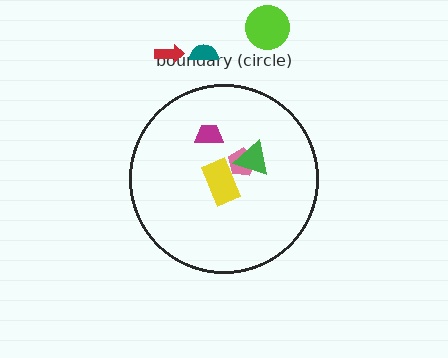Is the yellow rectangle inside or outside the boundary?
Inside.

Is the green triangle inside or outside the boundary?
Inside.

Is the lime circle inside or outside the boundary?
Outside.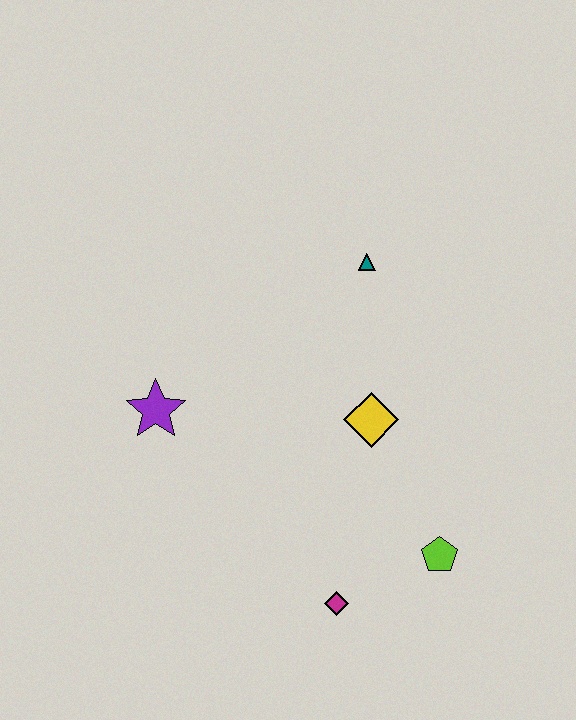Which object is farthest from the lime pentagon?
The purple star is farthest from the lime pentagon.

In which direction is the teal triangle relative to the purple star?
The teal triangle is to the right of the purple star.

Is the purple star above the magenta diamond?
Yes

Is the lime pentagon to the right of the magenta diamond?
Yes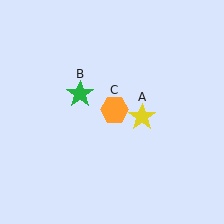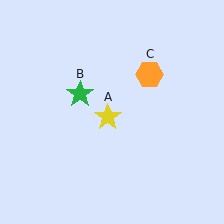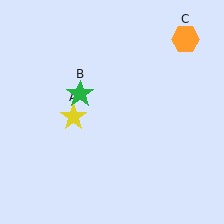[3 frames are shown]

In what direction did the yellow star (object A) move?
The yellow star (object A) moved left.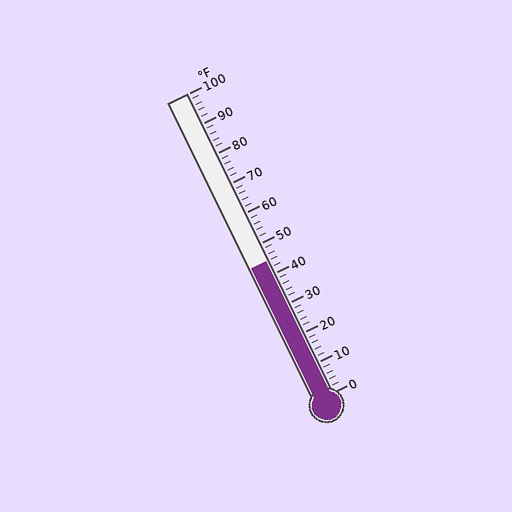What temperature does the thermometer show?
The thermometer shows approximately 44°F.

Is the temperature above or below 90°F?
The temperature is below 90°F.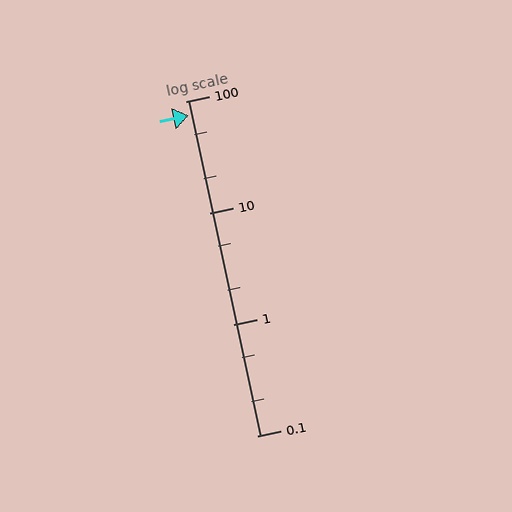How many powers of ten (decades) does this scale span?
The scale spans 3 decades, from 0.1 to 100.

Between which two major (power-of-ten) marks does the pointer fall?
The pointer is between 10 and 100.